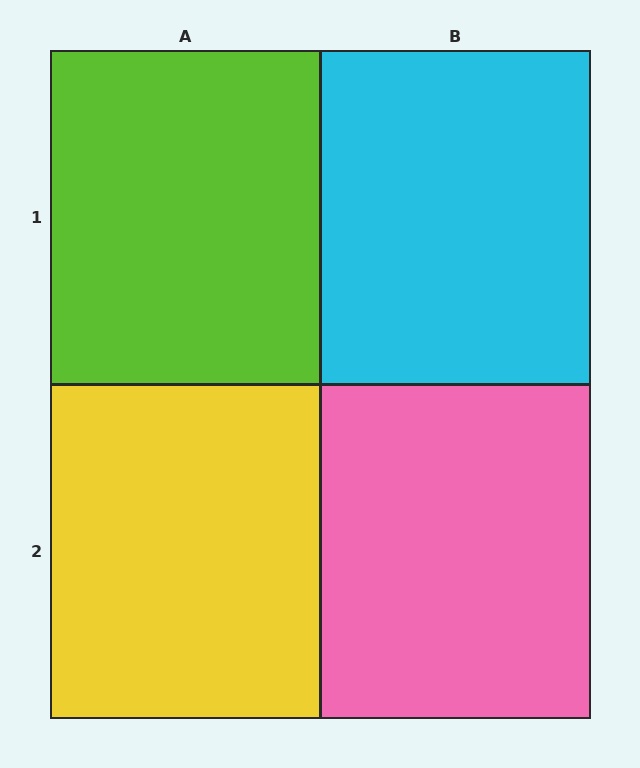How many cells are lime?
1 cell is lime.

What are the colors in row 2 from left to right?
Yellow, pink.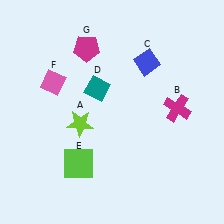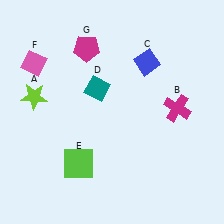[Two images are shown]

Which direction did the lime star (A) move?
The lime star (A) moved left.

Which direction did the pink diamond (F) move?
The pink diamond (F) moved up.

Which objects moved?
The objects that moved are: the lime star (A), the pink diamond (F).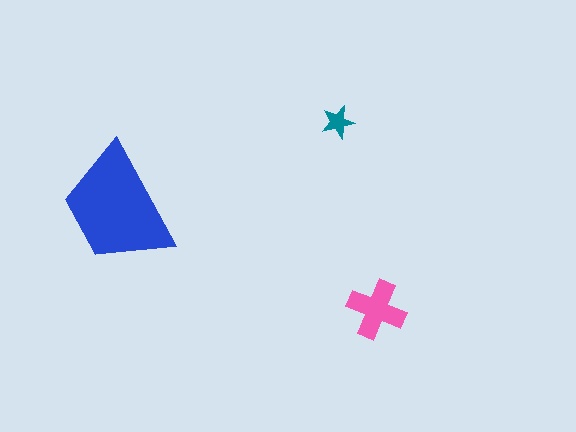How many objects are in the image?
There are 3 objects in the image.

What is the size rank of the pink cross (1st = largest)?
2nd.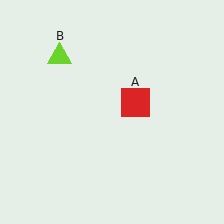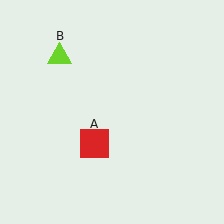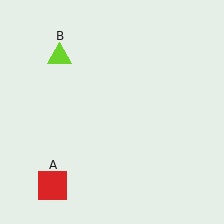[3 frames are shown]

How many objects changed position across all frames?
1 object changed position: red square (object A).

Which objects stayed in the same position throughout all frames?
Lime triangle (object B) remained stationary.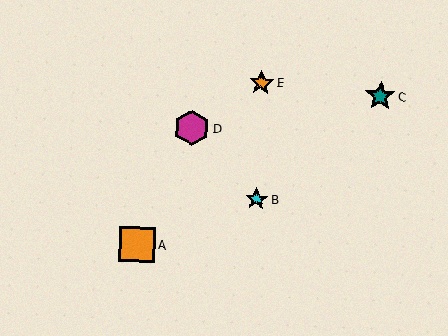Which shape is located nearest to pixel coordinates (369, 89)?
The teal star (labeled C) at (380, 96) is nearest to that location.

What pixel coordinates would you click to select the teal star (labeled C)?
Click at (380, 96) to select the teal star C.